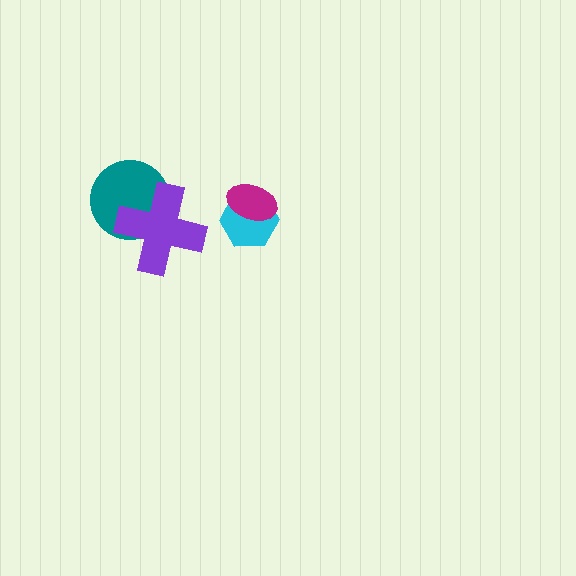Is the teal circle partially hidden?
Yes, it is partially covered by another shape.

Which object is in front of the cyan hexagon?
The magenta ellipse is in front of the cyan hexagon.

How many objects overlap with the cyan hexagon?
1 object overlaps with the cyan hexagon.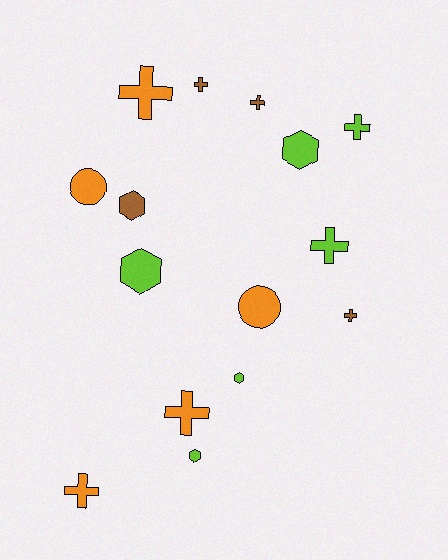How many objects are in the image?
There are 15 objects.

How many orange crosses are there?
There are 3 orange crosses.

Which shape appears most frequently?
Cross, with 8 objects.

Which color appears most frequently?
Lime, with 6 objects.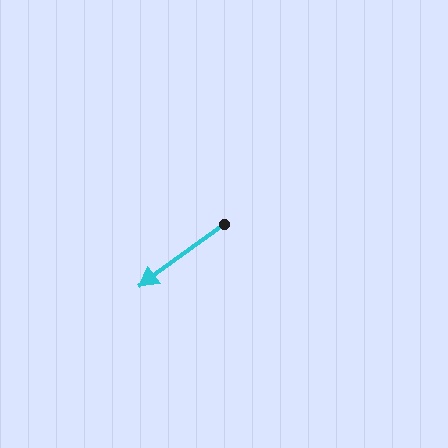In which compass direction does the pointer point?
Southwest.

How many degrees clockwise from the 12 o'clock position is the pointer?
Approximately 234 degrees.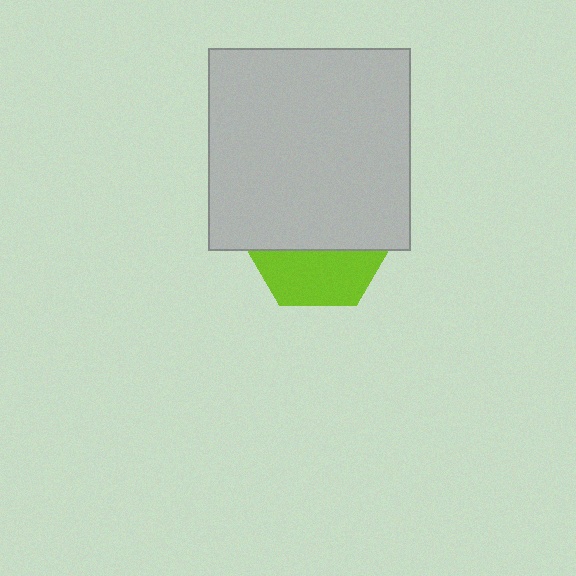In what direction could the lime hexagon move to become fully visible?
The lime hexagon could move down. That would shift it out from behind the light gray square entirely.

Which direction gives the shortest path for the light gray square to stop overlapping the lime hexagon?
Moving up gives the shortest separation.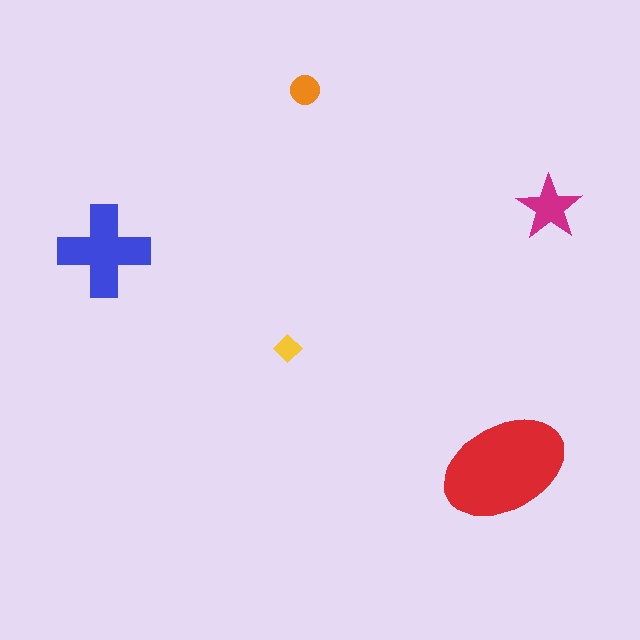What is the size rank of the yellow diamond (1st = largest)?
5th.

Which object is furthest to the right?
The magenta star is rightmost.